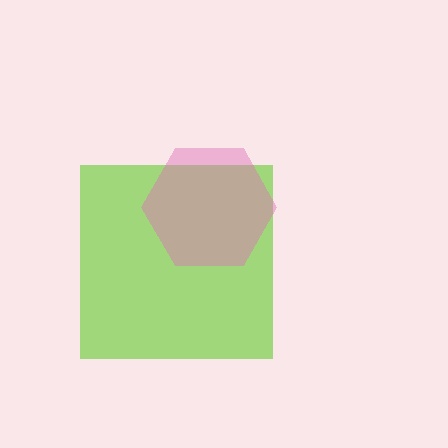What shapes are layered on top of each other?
The layered shapes are: a lime square, a pink hexagon.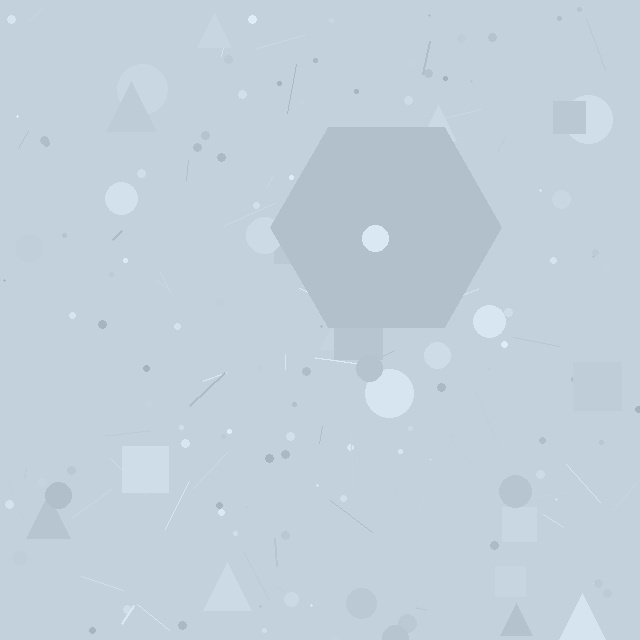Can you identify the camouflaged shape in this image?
The camouflaged shape is a hexagon.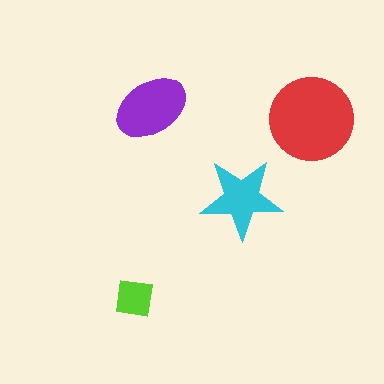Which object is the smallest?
The lime square.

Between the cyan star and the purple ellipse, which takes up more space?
The purple ellipse.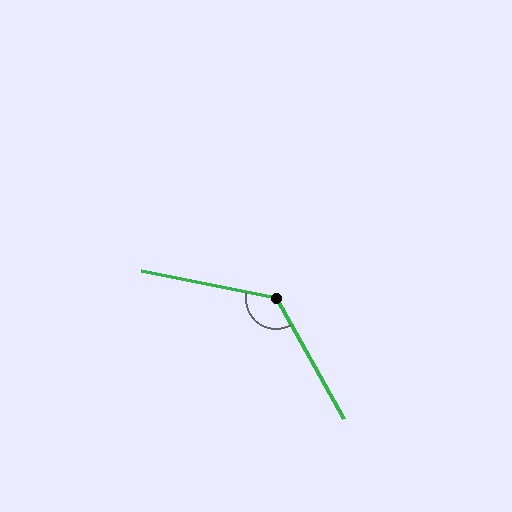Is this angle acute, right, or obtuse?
It is obtuse.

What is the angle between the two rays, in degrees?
Approximately 131 degrees.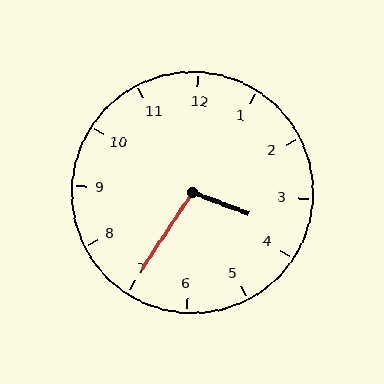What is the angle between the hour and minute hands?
Approximately 102 degrees.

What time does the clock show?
3:35.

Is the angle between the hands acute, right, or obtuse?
It is obtuse.